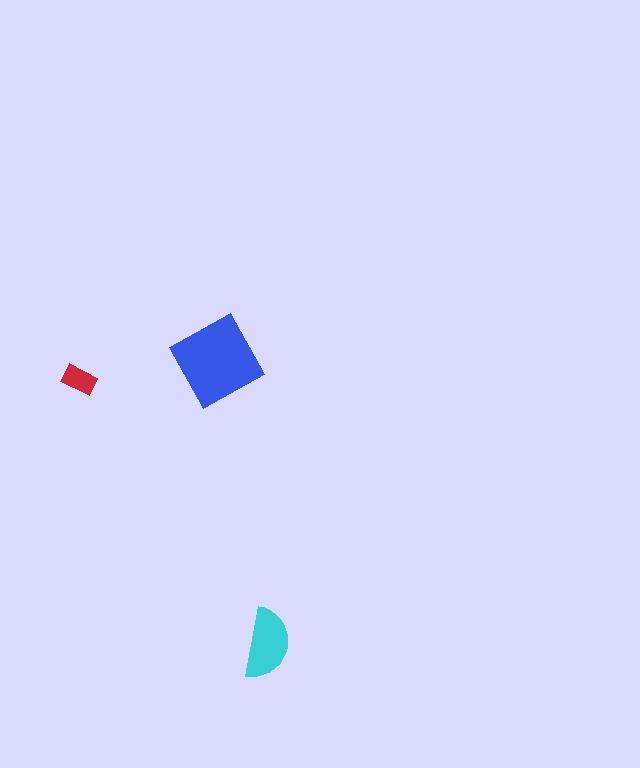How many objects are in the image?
There are 3 objects in the image.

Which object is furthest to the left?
The red rectangle is leftmost.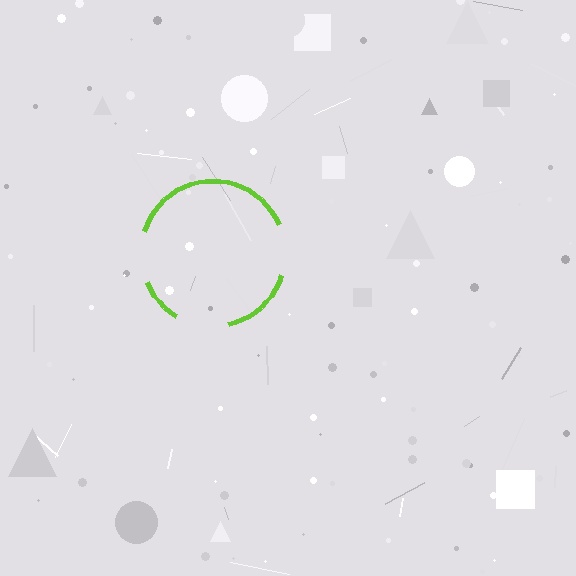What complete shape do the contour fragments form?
The contour fragments form a circle.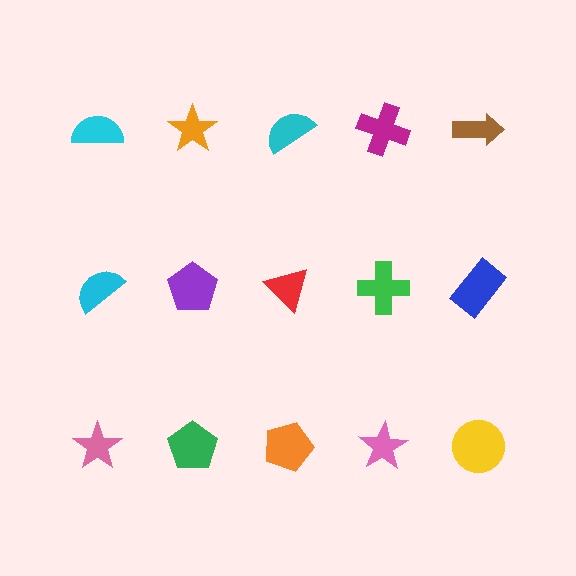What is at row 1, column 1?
A cyan semicircle.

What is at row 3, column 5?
A yellow circle.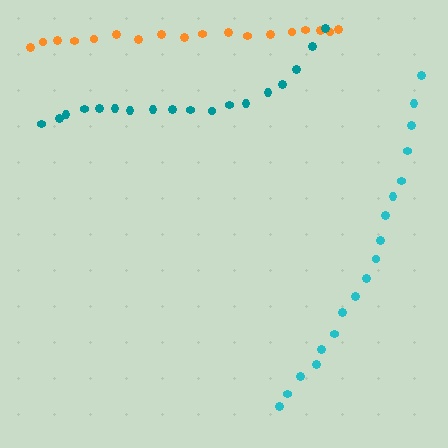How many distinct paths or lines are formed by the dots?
There are 3 distinct paths.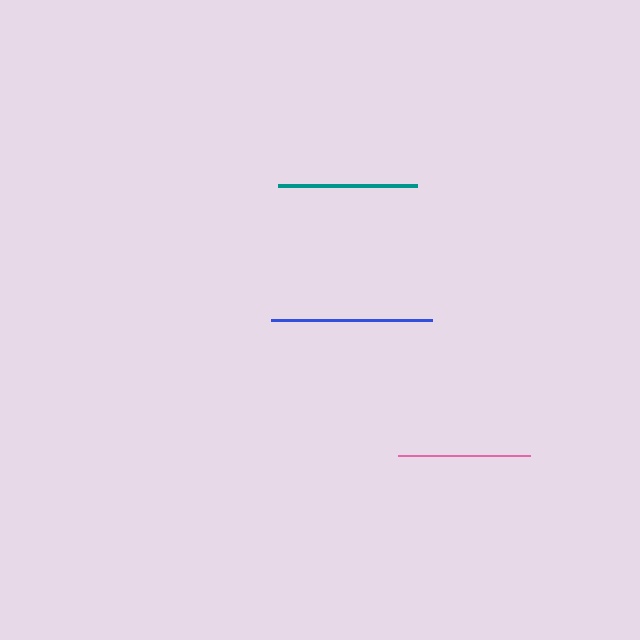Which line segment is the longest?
The blue line is the longest at approximately 161 pixels.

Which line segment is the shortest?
The pink line is the shortest at approximately 132 pixels.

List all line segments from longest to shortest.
From longest to shortest: blue, teal, pink.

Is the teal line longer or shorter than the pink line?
The teal line is longer than the pink line.